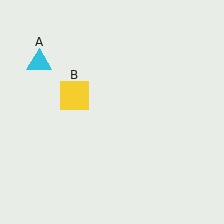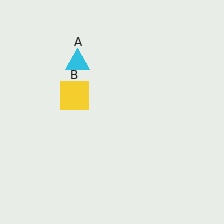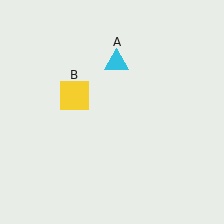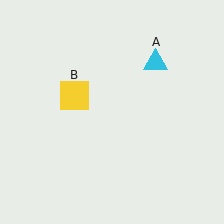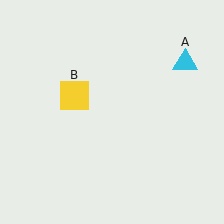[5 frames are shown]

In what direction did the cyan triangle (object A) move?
The cyan triangle (object A) moved right.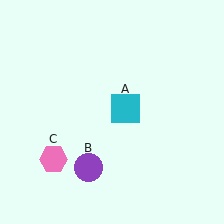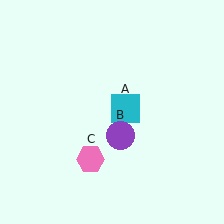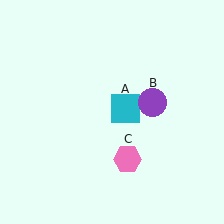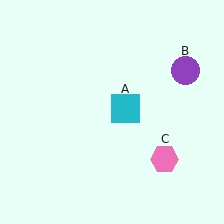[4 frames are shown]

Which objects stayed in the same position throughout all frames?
Cyan square (object A) remained stationary.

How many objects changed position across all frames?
2 objects changed position: purple circle (object B), pink hexagon (object C).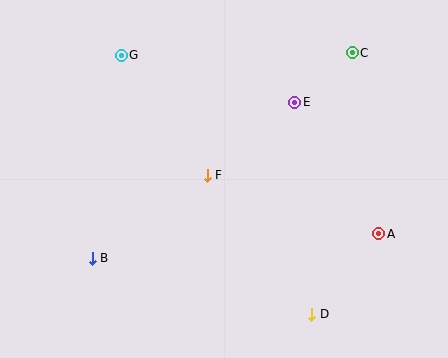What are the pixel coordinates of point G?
Point G is at (121, 55).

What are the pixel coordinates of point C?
Point C is at (352, 53).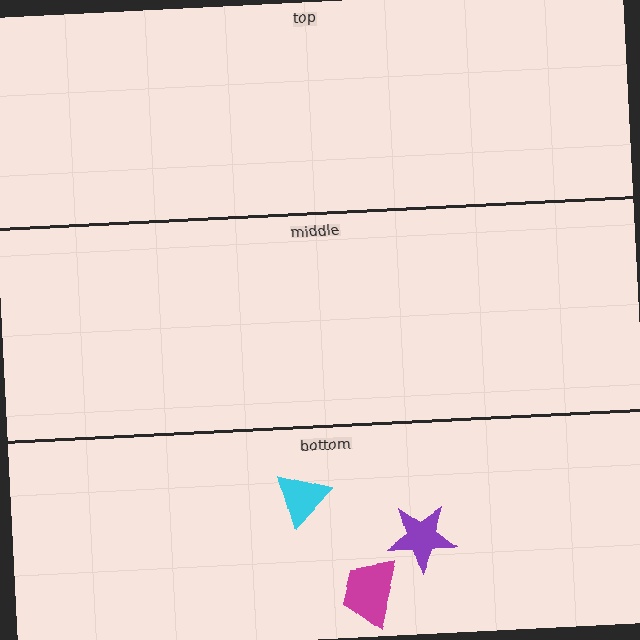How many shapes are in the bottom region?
3.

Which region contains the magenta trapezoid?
The bottom region.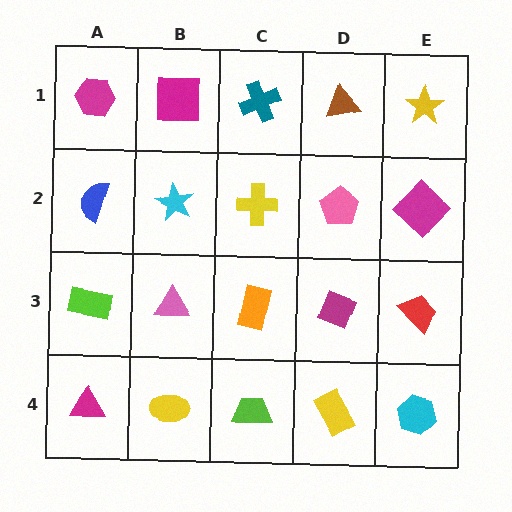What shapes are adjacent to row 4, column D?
A magenta diamond (row 3, column D), a lime trapezoid (row 4, column C), a cyan hexagon (row 4, column E).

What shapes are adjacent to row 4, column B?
A pink triangle (row 3, column B), a magenta triangle (row 4, column A), a lime trapezoid (row 4, column C).